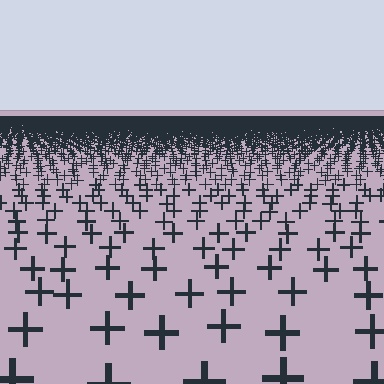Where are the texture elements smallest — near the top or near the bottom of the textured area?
Near the top.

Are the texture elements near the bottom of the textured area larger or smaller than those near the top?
Larger. Near the bottom, elements are closer to the viewer and appear at a bigger on-screen size.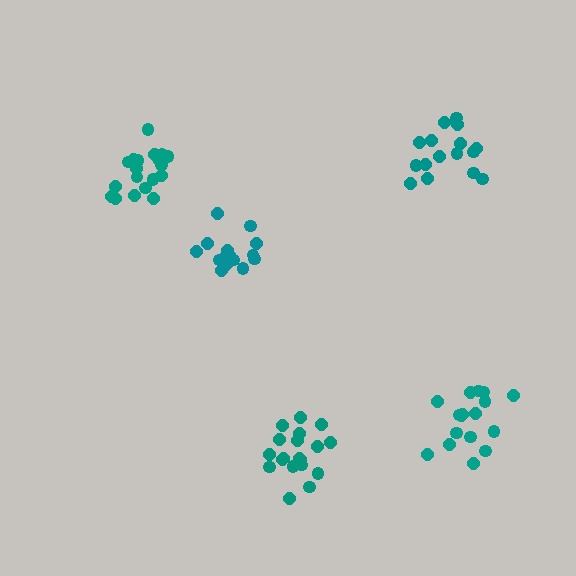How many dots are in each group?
Group 1: 16 dots, Group 2: 19 dots, Group 3: 17 dots, Group 4: 19 dots, Group 5: 17 dots (88 total).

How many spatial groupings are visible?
There are 5 spatial groupings.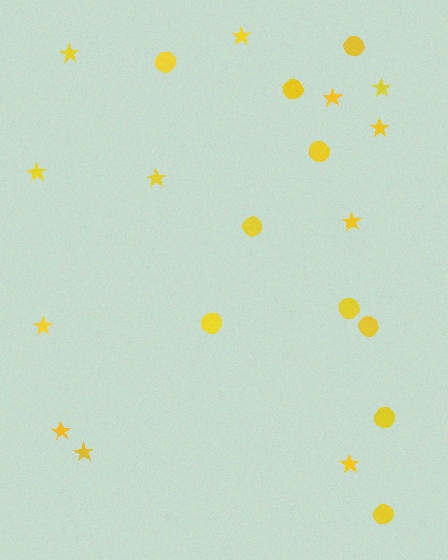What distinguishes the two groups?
There are 2 groups: one group of stars (12) and one group of circles (10).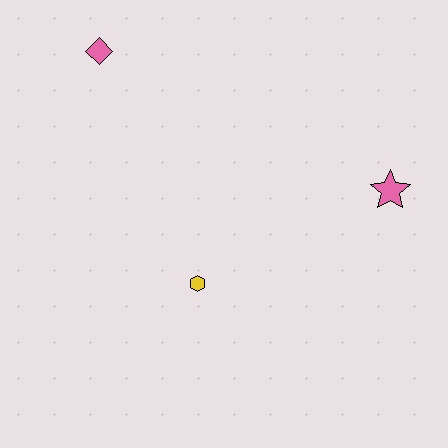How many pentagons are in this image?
There are no pentagons.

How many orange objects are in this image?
There are no orange objects.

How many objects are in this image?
There are 3 objects.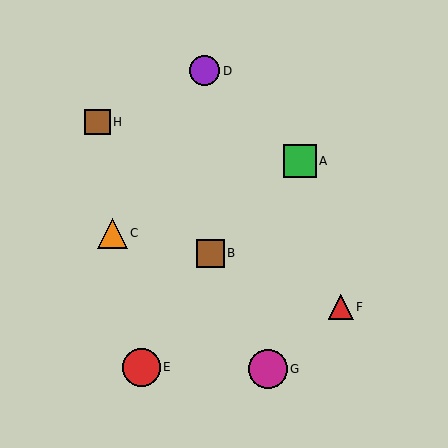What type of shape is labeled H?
Shape H is a brown square.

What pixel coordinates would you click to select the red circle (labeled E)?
Click at (141, 367) to select the red circle E.